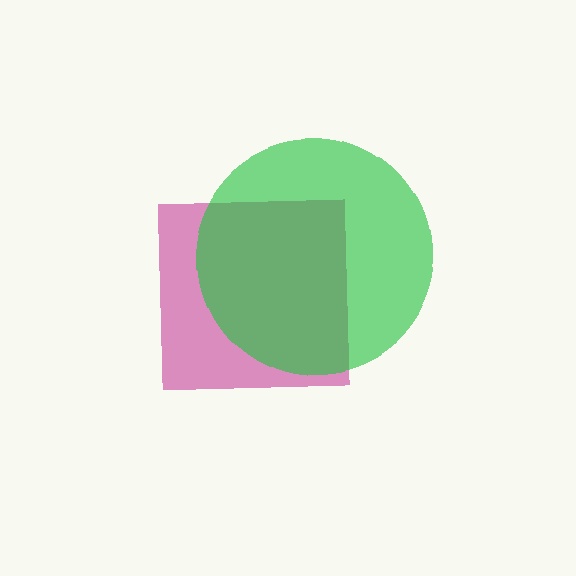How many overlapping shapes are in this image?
There are 2 overlapping shapes in the image.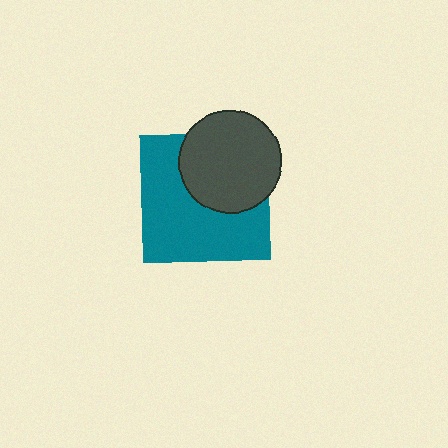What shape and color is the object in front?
The object in front is a dark gray circle.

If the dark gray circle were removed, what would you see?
You would see the complete teal square.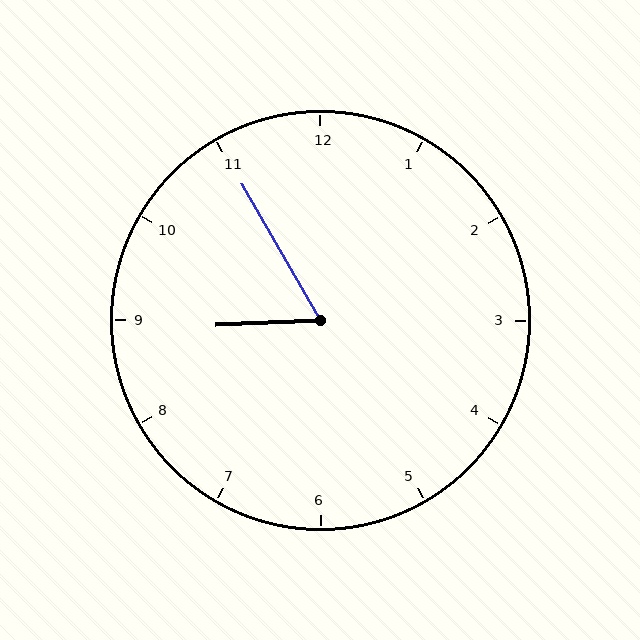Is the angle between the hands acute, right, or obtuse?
It is acute.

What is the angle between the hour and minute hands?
Approximately 62 degrees.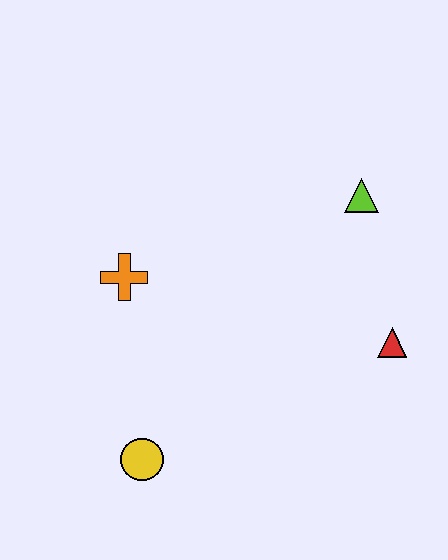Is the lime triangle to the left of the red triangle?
Yes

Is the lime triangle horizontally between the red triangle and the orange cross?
Yes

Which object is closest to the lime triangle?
The red triangle is closest to the lime triangle.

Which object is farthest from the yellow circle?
The lime triangle is farthest from the yellow circle.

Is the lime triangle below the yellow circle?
No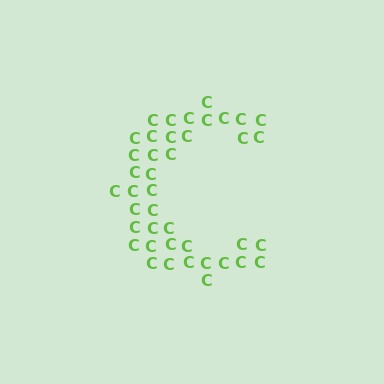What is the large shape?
The large shape is the letter C.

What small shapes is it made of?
It is made of small letter C's.